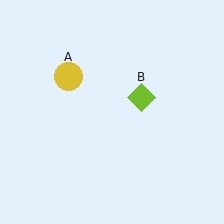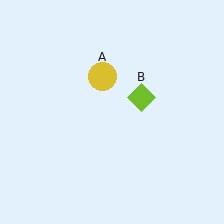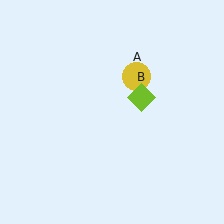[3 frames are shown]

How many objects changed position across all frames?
1 object changed position: yellow circle (object A).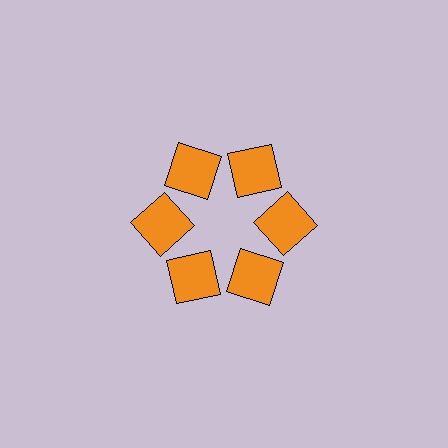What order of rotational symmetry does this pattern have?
This pattern has 6-fold rotational symmetry.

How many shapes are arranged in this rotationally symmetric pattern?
There are 6 shapes, arranged in 6 groups of 1.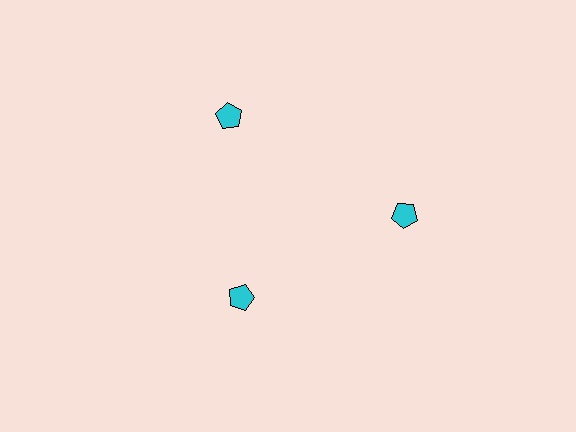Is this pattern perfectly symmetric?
No. The 3 cyan pentagons are arranged in a ring, but one element near the 7 o'clock position is pulled inward toward the center, breaking the 3-fold rotational symmetry.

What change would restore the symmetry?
The symmetry would be restored by moving it outward, back onto the ring so that all 3 pentagons sit at equal angles and equal distance from the center.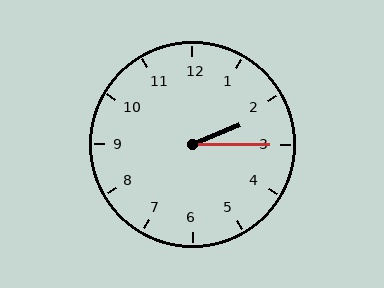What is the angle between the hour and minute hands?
Approximately 22 degrees.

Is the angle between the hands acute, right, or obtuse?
It is acute.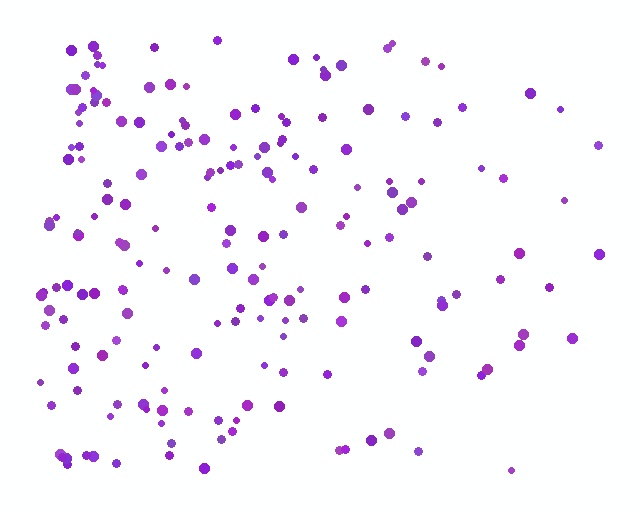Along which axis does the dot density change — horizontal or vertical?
Horizontal.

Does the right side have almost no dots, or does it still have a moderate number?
Still a moderate number, just noticeably fewer than the left.